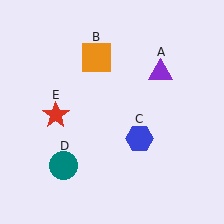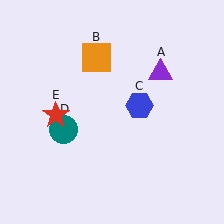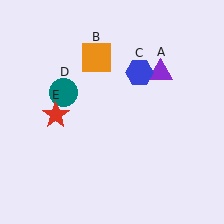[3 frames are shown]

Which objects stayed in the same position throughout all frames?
Purple triangle (object A) and orange square (object B) and red star (object E) remained stationary.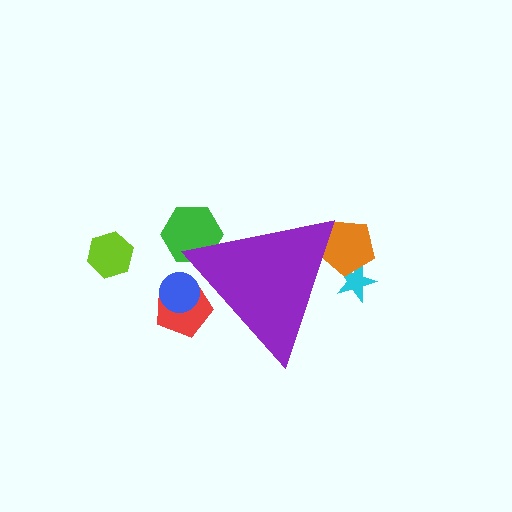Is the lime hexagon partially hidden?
No, the lime hexagon is fully visible.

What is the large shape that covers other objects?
A purple triangle.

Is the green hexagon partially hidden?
Yes, the green hexagon is partially hidden behind the purple triangle.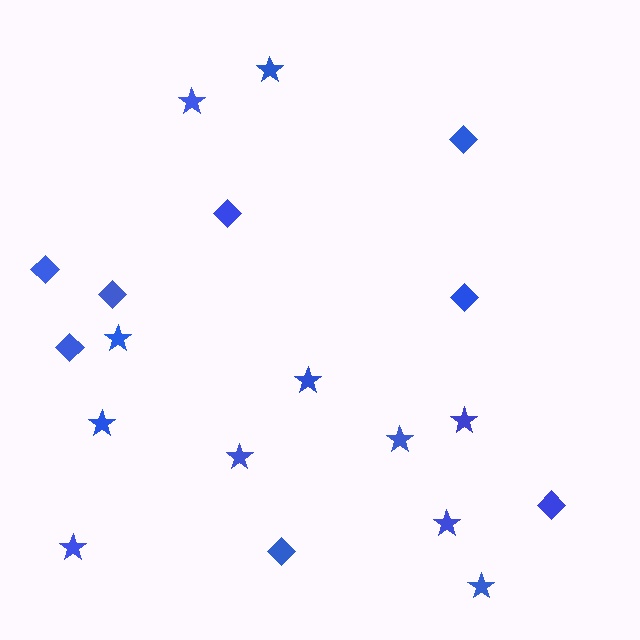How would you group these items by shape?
There are 2 groups: one group of stars (11) and one group of diamonds (8).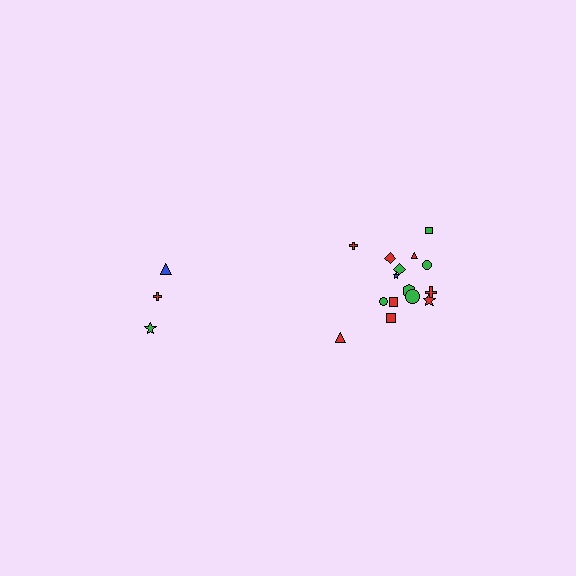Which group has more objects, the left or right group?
The right group.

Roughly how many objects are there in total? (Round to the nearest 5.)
Roughly 20 objects in total.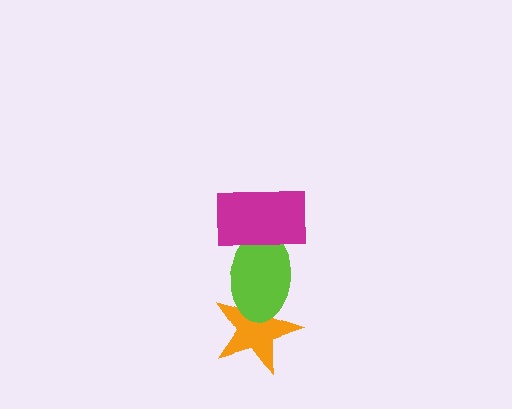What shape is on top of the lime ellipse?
The magenta rectangle is on top of the lime ellipse.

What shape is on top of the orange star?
The lime ellipse is on top of the orange star.